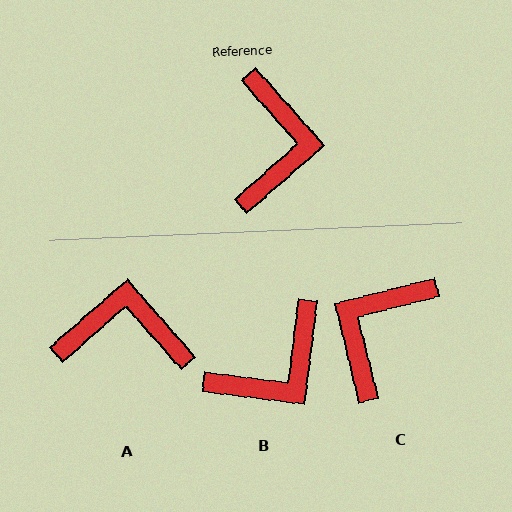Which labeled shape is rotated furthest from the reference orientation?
C, about 152 degrees away.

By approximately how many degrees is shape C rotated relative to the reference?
Approximately 152 degrees counter-clockwise.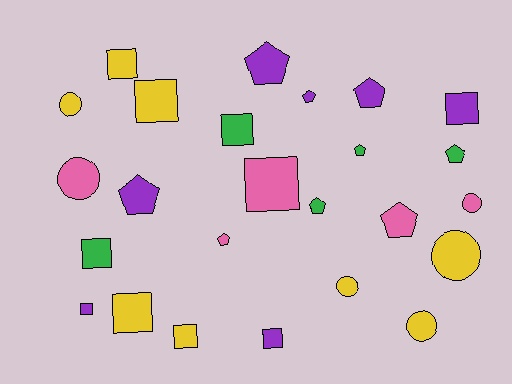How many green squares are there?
There are 2 green squares.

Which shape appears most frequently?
Square, with 10 objects.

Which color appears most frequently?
Yellow, with 8 objects.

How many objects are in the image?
There are 25 objects.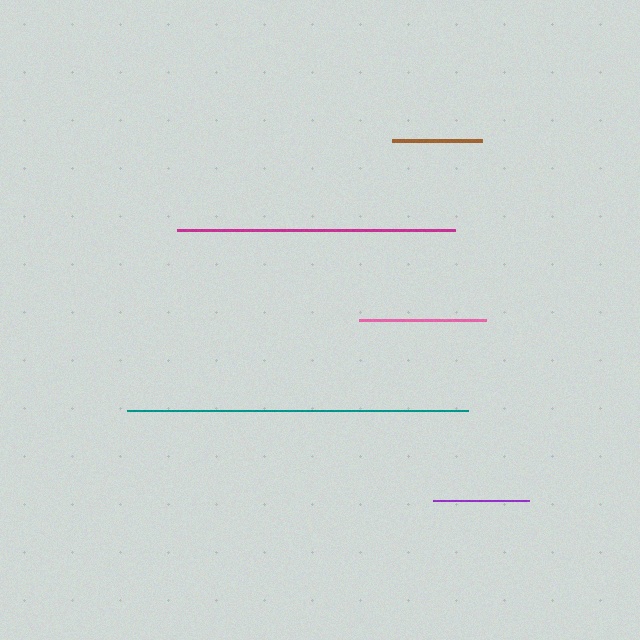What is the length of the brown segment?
The brown segment is approximately 90 pixels long.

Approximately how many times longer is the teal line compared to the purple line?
The teal line is approximately 3.5 times the length of the purple line.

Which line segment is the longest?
The teal line is the longest at approximately 340 pixels.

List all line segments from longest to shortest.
From longest to shortest: teal, magenta, pink, purple, brown.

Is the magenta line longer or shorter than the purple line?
The magenta line is longer than the purple line.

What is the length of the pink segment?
The pink segment is approximately 127 pixels long.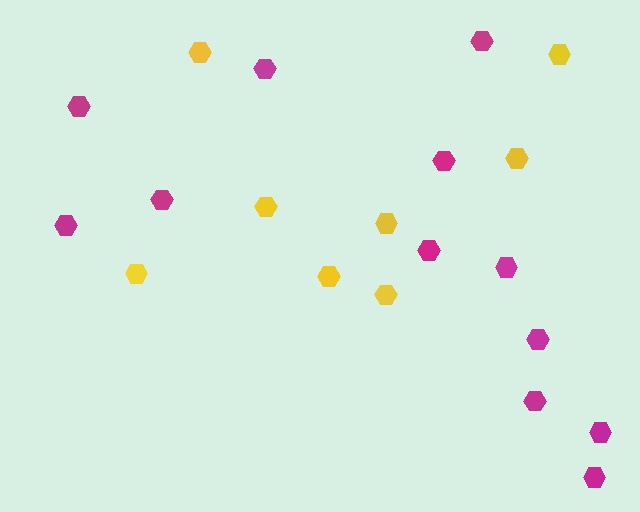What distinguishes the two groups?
There are 2 groups: one group of magenta hexagons (12) and one group of yellow hexagons (8).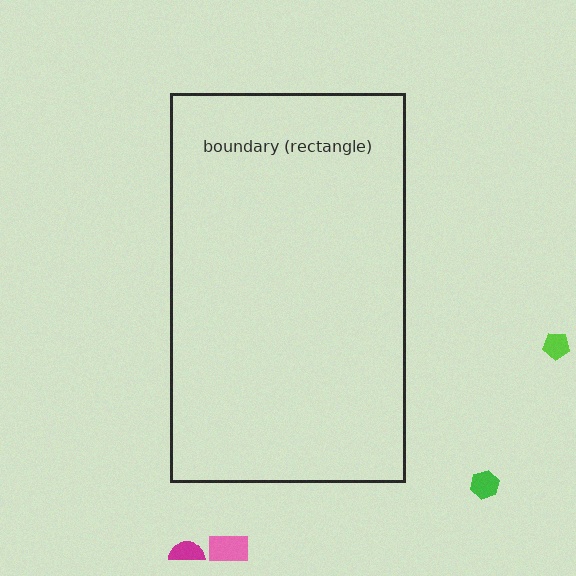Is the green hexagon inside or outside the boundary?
Outside.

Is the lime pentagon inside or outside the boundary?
Outside.